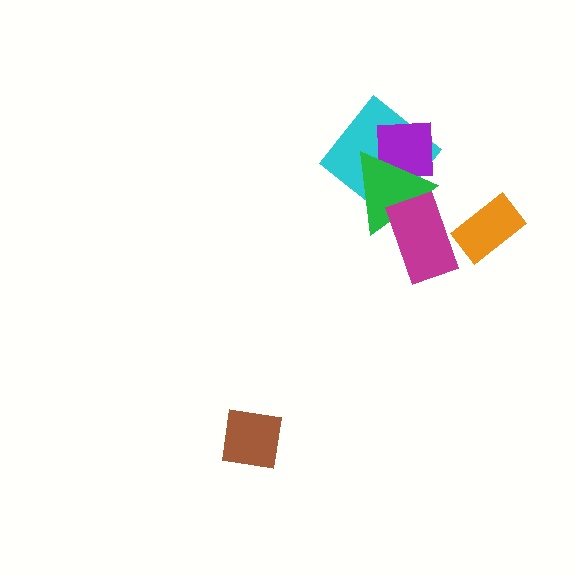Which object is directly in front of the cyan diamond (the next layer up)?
The purple square is directly in front of the cyan diamond.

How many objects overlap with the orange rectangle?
0 objects overlap with the orange rectangle.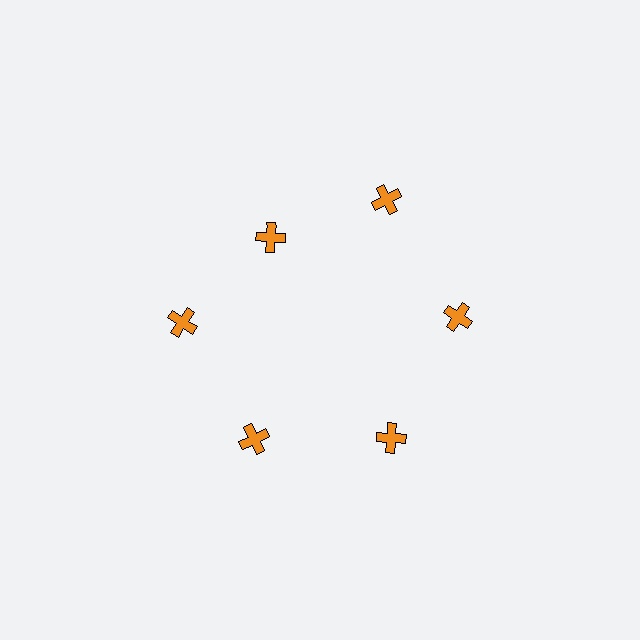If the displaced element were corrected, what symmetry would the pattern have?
It would have 6-fold rotational symmetry — the pattern would map onto itself every 60 degrees.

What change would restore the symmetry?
The symmetry would be restored by moving it outward, back onto the ring so that all 6 crosses sit at equal angles and equal distance from the center.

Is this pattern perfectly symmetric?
No. The 6 orange crosses are arranged in a ring, but one element near the 11 o'clock position is pulled inward toward the center, breaking the 6-fold rotational symmetry.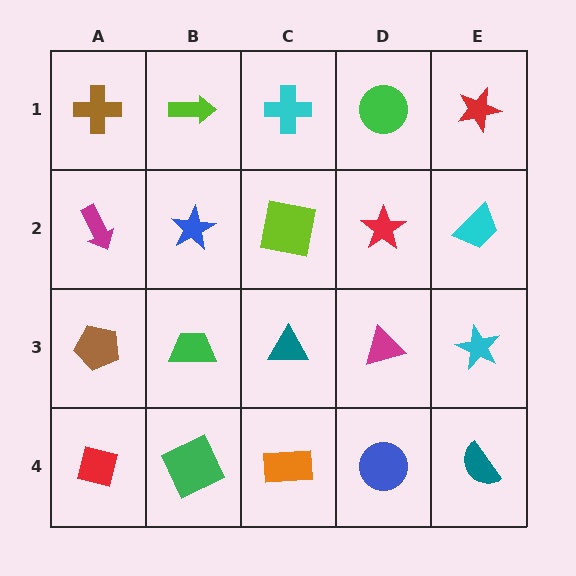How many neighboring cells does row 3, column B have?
4.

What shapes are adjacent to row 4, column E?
A cyan star (row 3, column E), a blue circle (row 4, column D).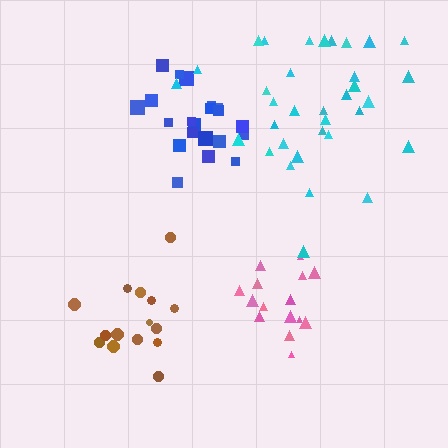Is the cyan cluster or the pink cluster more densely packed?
Pink.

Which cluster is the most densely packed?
Blue.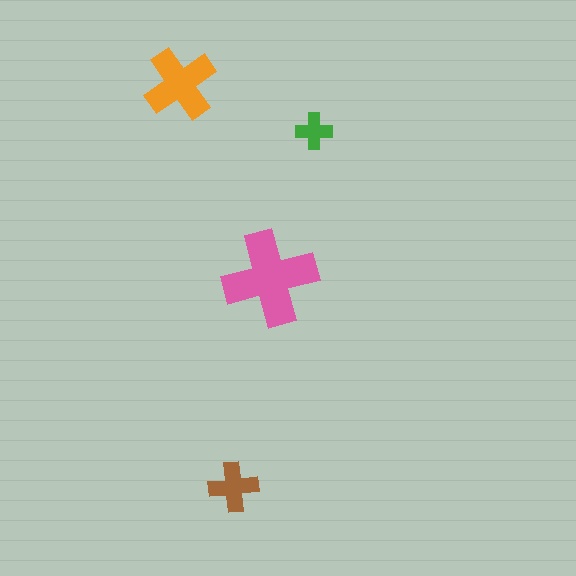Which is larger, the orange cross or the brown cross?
The orange one.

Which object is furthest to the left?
The orange cross is leftmost.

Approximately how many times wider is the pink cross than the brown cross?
About 2 times wider.